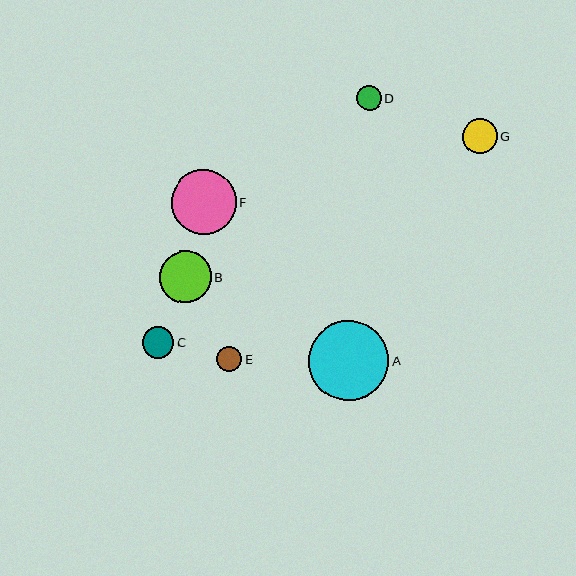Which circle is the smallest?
Circle D is the smallest with a size of approximately 25 pixels.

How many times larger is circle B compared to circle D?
Circle B is approximately 2.1 times the size of circle D.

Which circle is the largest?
Circle A is the largest with a size of approximately 80 pixels.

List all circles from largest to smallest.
From largest to smallest: A, F, B, G, C, E, D.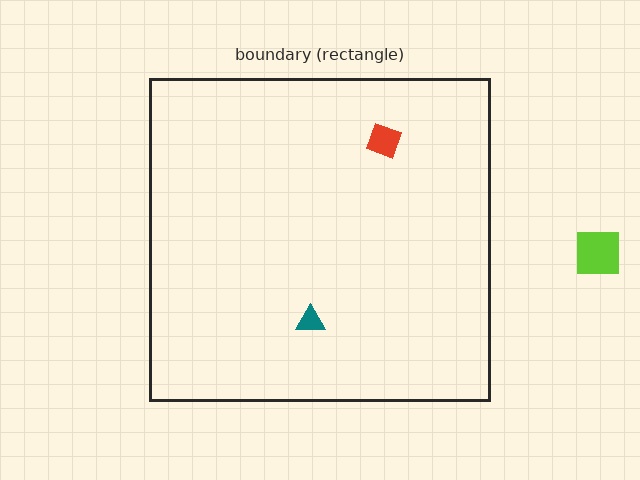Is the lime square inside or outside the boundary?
Outside.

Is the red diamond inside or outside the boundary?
Inside.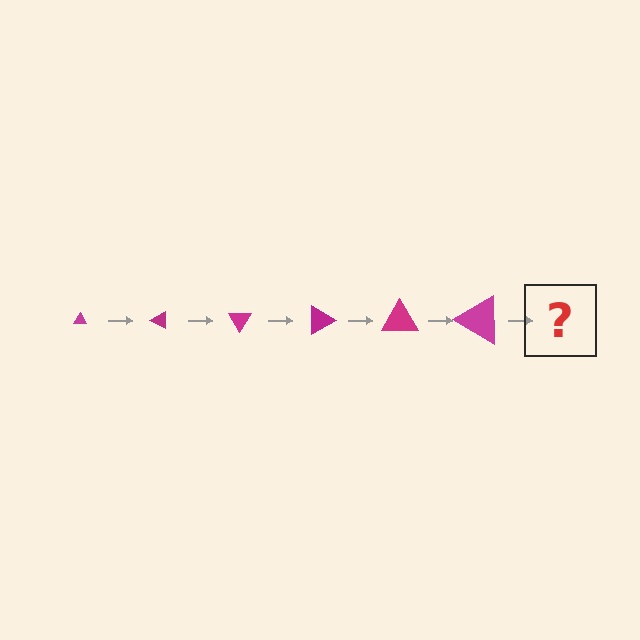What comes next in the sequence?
The next element should be a triangle, larger than the previous one and rotated 180 degrees from the start.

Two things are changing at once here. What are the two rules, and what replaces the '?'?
The two rules are that the triangle grows larger each step and it rotates 30 degrees each step. The '?' should be a triangle, larger than the previous one and rotated 180 degrees from the start.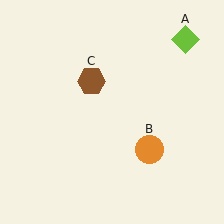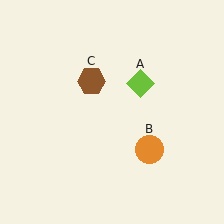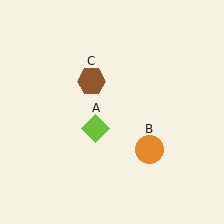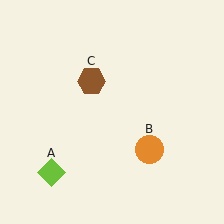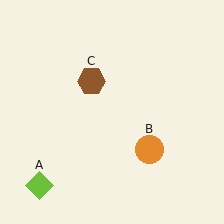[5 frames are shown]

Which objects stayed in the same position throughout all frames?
Orange circle (object B) and brown hexagon (object C) remained stationary.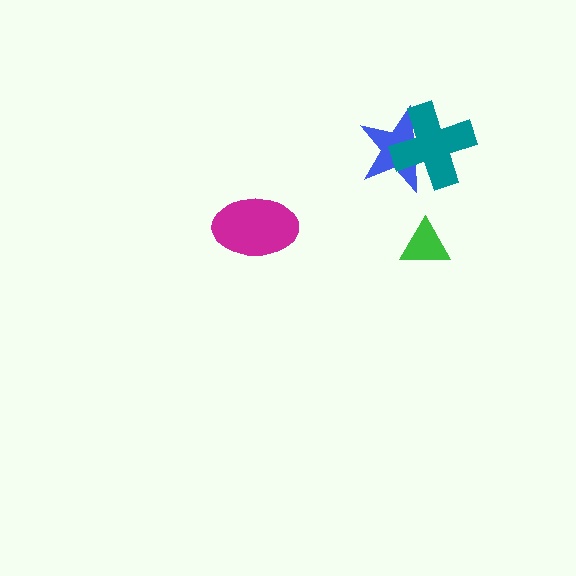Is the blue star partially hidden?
Yes, it is partially covered by another shape.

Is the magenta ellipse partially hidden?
No, no other shape covers it.